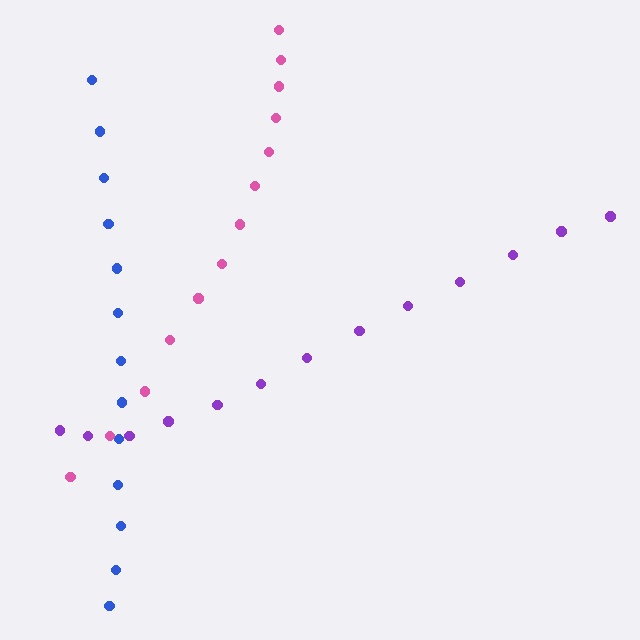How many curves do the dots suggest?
There are 3 distinct paths.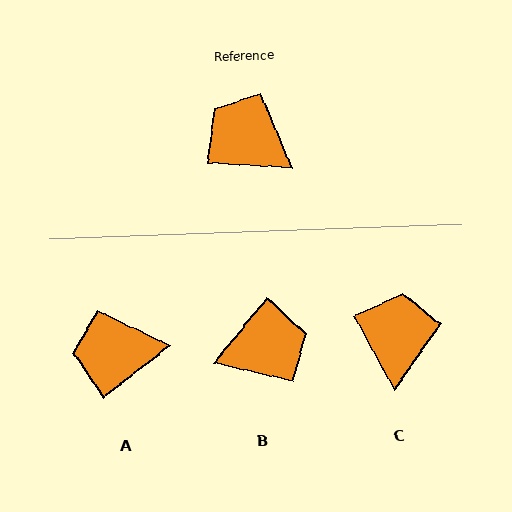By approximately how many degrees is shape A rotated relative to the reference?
Approximately 42 degrees counter-clockwise.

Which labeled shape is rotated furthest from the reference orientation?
B, about 125 degrees away.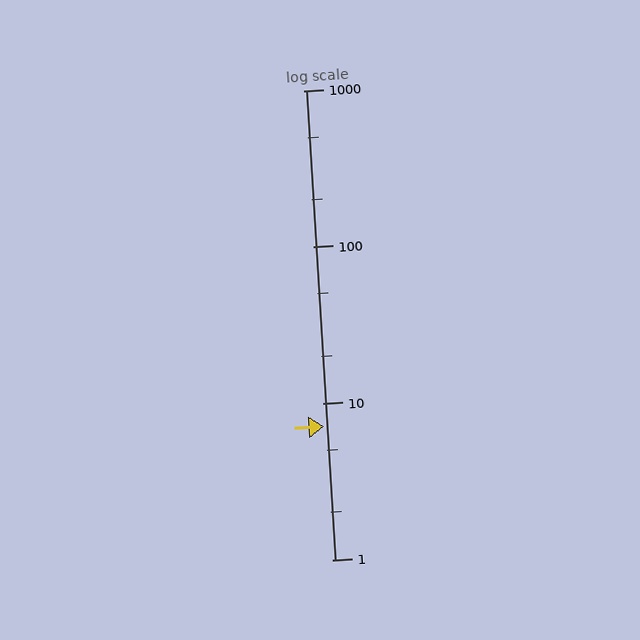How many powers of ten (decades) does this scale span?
The scale spans 3 decades, from 1 to 1000.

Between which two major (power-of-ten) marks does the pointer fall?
The pointer is between 1 and 10.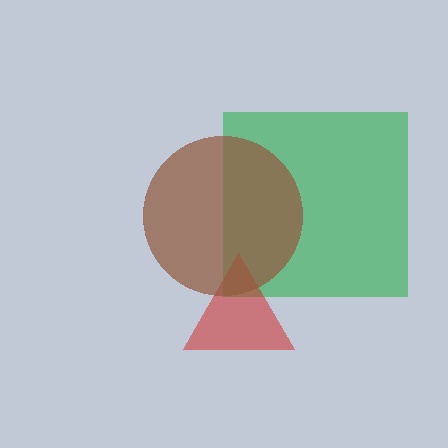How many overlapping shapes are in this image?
There are 3 overlapping shapes in the image.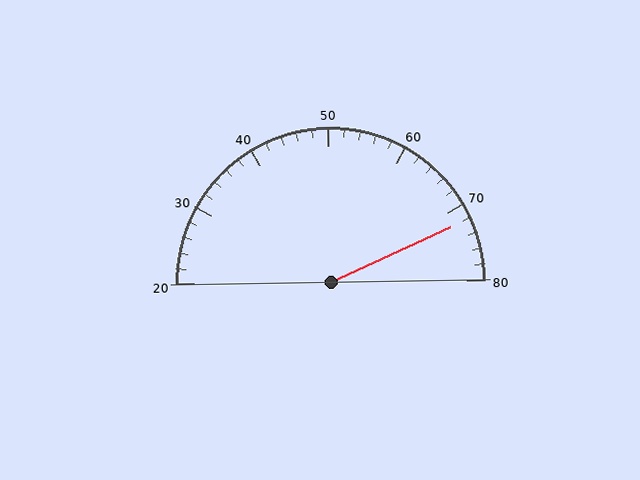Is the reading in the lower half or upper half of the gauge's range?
The reading is in the upper half of the range (20 to 80).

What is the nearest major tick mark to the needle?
The nearest major tick mark is 70.